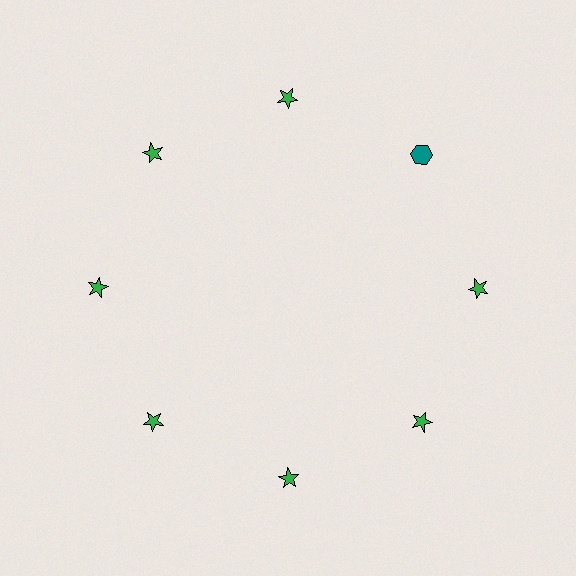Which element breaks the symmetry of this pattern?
The teal hexagon at roughly the 2 o'clock position breaks the symmetry. All other shapes are green stars.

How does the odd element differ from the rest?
It differs in both color (teal instead of green) and shape (hexagon instead of star).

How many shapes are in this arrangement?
There are 8 shapes arranged in a ring pattern.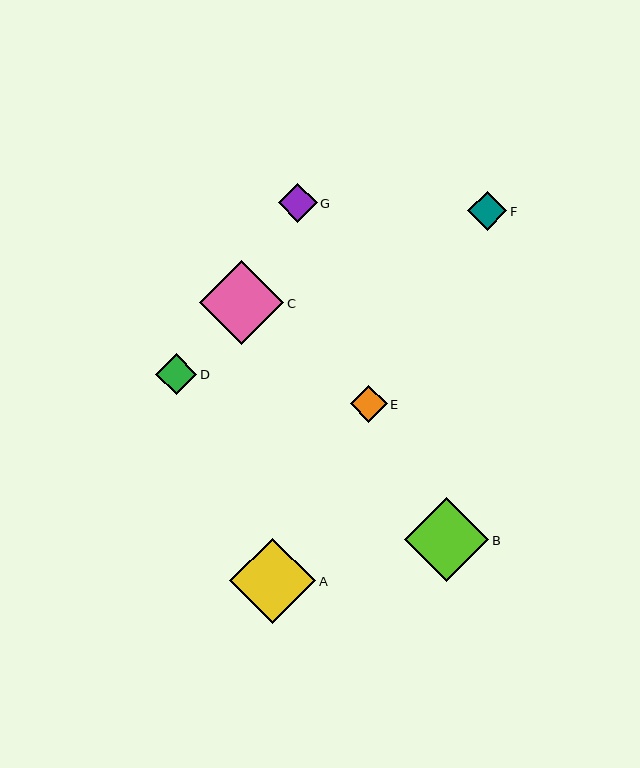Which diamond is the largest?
Diamond A is the largest with a size of approximately 86 pixels.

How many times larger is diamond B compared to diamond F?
Diamond B is approximately 2.2 times the size of diamond F.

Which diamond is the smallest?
Diamond E is the smallest with a size of approximately 37 pixels.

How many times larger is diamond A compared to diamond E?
Diamond A is approximately 2.3 times the size of diamond E.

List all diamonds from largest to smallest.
From largest to smallest: A, C, B, D, F, G, E.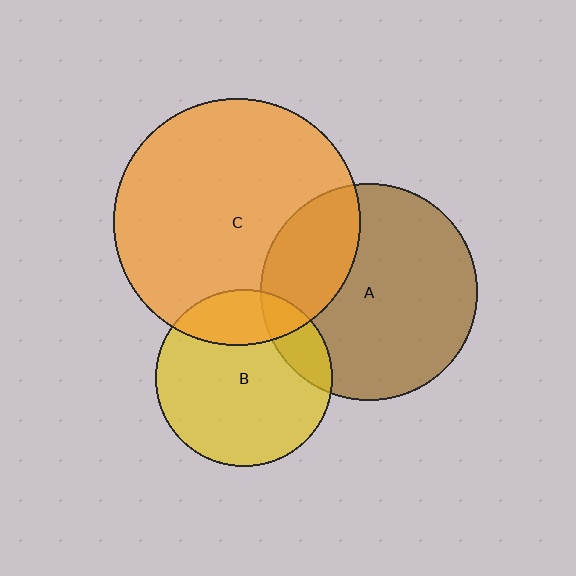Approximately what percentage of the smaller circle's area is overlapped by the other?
Approximately 15%.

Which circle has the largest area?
Circle C (orange).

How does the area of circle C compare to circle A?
Approximately 1.3 times.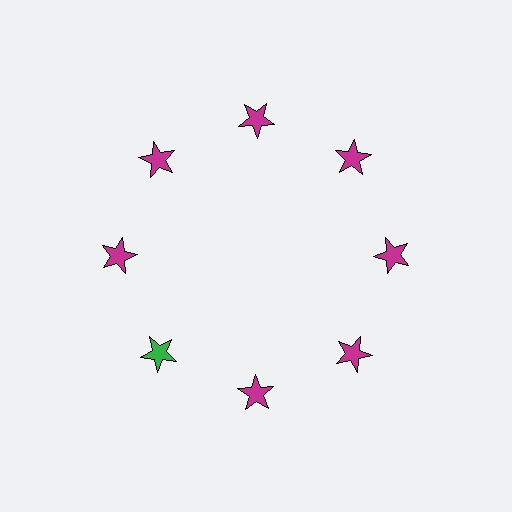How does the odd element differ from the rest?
It has a different color: green instead of magenta.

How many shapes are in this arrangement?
There are 8 shapes arranged in a ring pattern.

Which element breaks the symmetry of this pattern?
The green star at roughly the 8 o'clock position breaks the symmetry. All other shapes are magenta stars.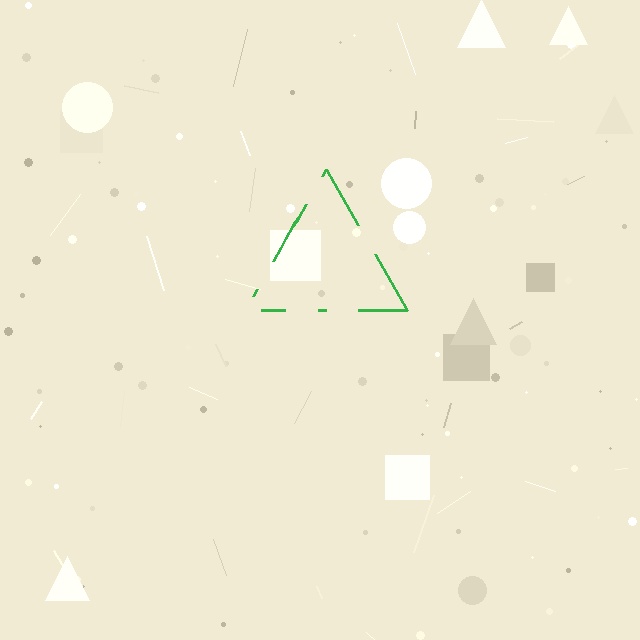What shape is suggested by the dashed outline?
The dashed outline suggests a triangle.